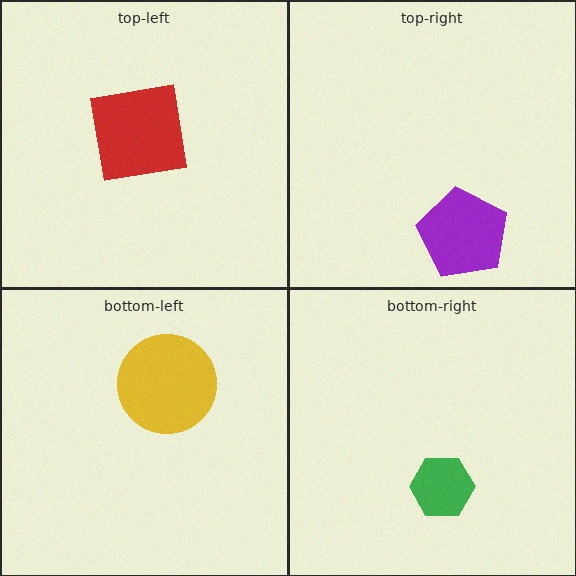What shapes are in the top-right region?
The purple pentagon.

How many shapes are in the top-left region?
1.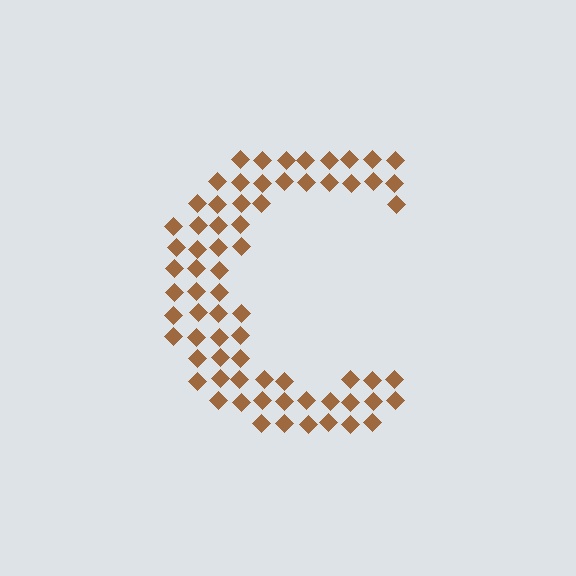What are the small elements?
The small elements are diamonds.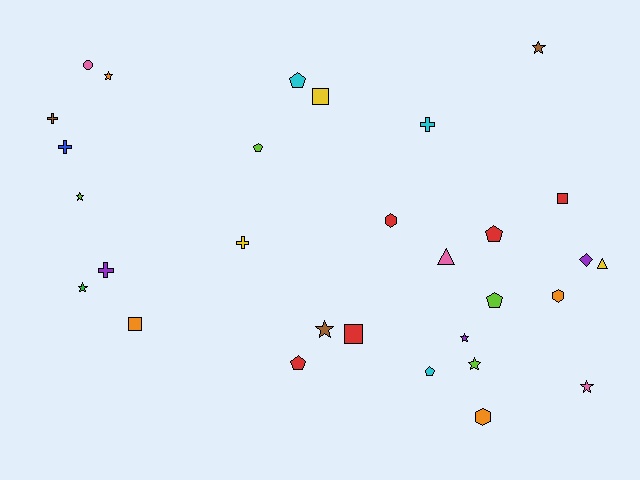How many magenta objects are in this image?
There are no magenta objects.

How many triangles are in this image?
There are 2 triangles.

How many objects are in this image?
There are 30 objects.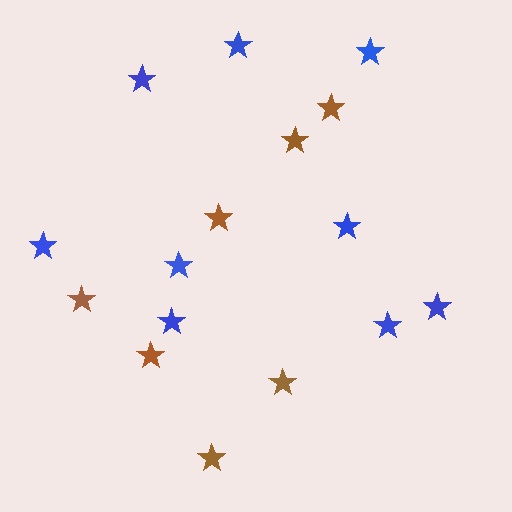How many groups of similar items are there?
There are 2 groups: one group of blue stars (9) and one group of brown stars (7).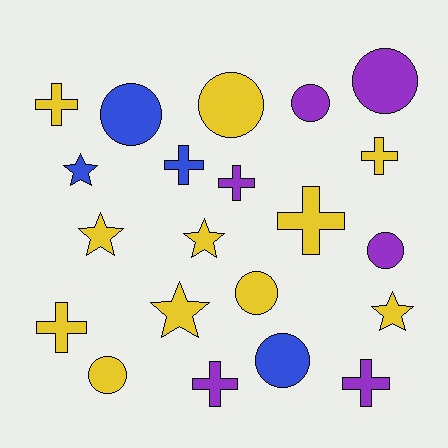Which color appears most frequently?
Yellow, with 11 objects.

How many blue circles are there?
There are 2 blue circles.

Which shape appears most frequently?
Cross, with 8 objects.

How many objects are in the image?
There are 21 objects.